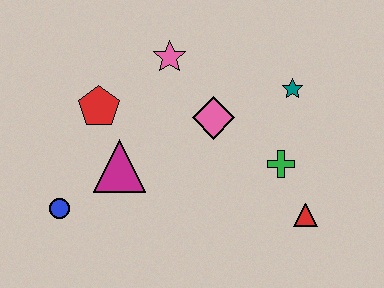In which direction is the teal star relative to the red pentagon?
The teal star is to the right of the red pentagon.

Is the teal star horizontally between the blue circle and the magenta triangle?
No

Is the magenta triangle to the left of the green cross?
Yes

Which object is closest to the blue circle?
The magenta triangle is closest to the blue circle.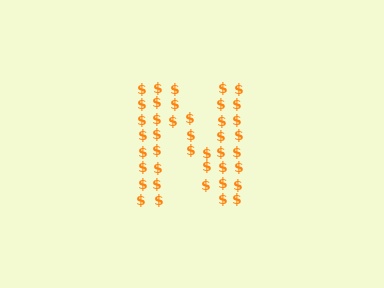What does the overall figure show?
The overall figure shows the letter N.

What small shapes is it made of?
It is made of small dollar signs.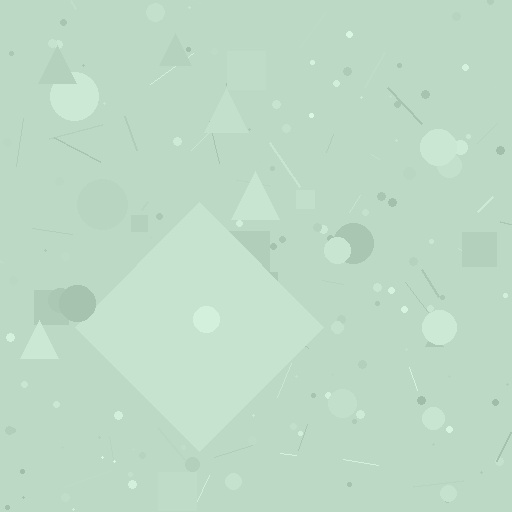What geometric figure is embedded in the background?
A diamond is embedded in the background.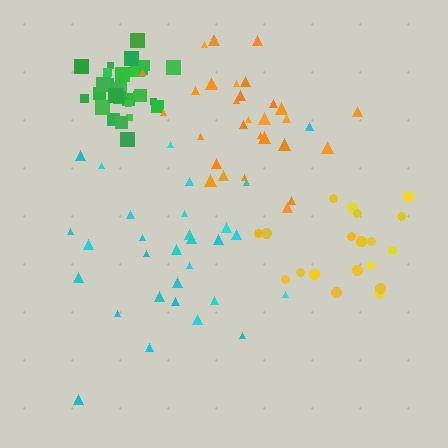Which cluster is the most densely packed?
Green.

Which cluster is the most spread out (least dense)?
Cyan.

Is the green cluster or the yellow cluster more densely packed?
Green.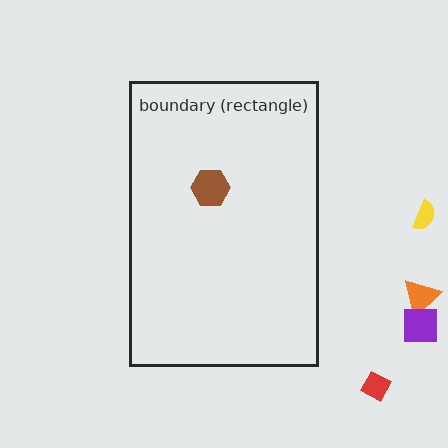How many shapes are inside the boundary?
1 inside, 4 outside.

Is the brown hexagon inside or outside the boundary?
Inside.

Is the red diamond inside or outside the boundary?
Outside.